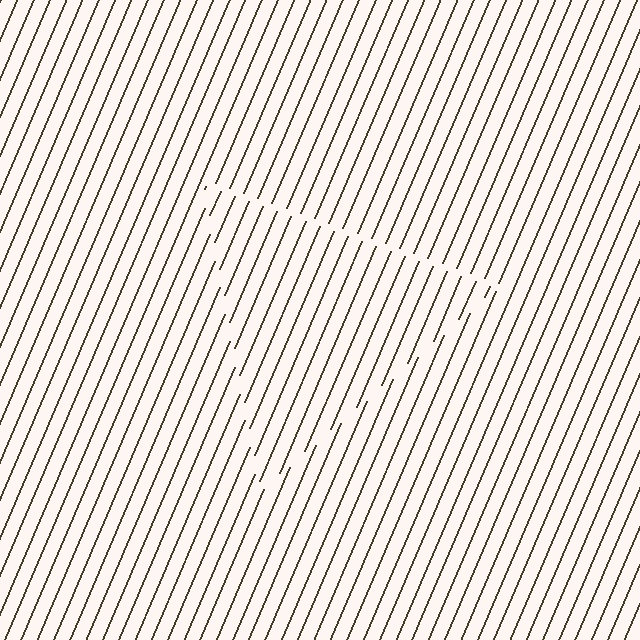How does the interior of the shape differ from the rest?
The interior of the shape contains the same grating, shifted by half a period — the contour is defined by the phase discontinuity where line-ends from the inner and outer gratings abut.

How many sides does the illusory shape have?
3 sides — the line-ends trace a triangle.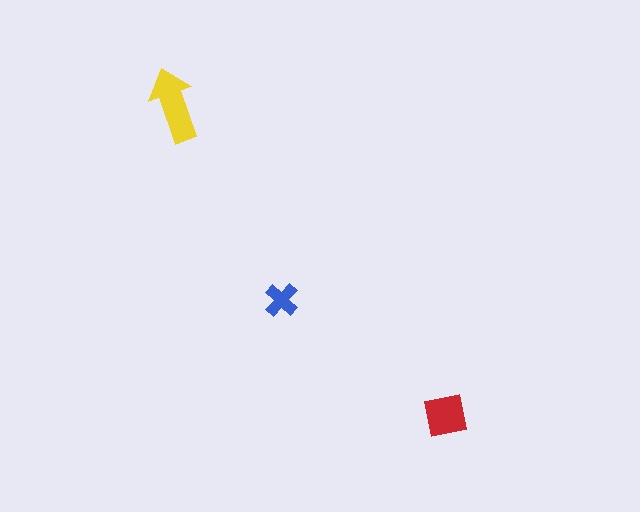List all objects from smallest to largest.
The blue cross, the red square, the yellow arrow.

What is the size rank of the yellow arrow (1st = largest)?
1st.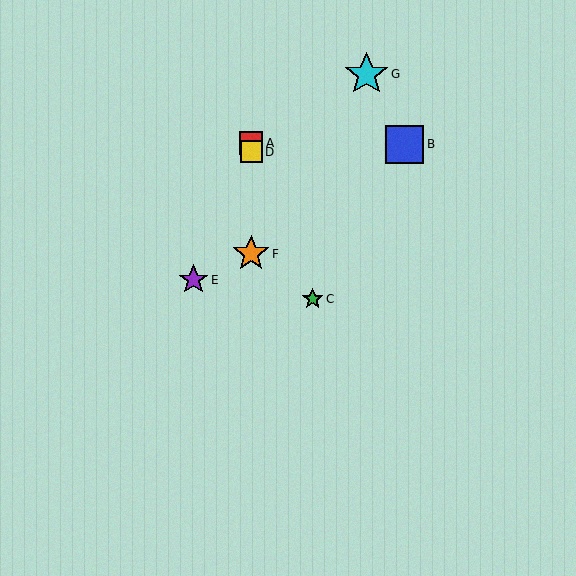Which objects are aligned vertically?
Objects A, D, F are aligned vertically.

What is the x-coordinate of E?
Object E is at x≈193.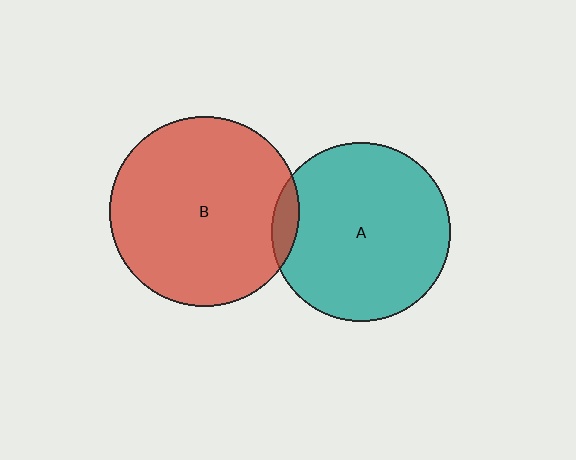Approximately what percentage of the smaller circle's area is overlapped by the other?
Approximately 5%.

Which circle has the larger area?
Circle B (red).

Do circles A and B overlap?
Yes.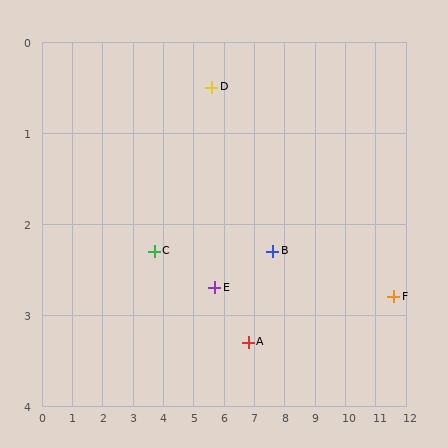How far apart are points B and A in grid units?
Points B and A are about 1.3 grid units apart.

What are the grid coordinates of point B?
Point B is at approximately (7.6, 2.3).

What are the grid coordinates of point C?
Point C is at approximately (3.7, 2.3).